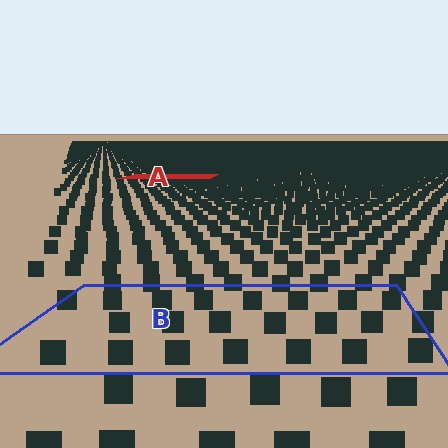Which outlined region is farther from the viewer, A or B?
Region A is farther from the viewer — the texture elements inside it appear smaller and more densely packed.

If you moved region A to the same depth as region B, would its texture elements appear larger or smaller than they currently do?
They would appear larger. At a closer depth, the same texture elements are projected at a bigger on-screen size.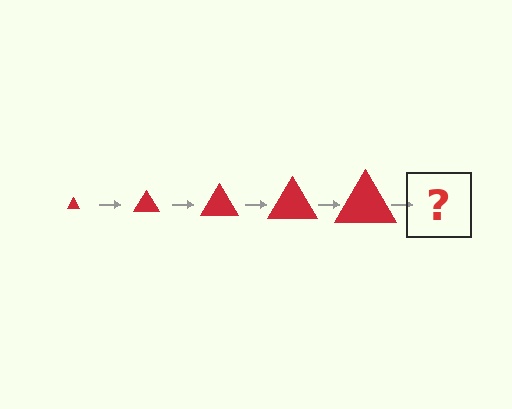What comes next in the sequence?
The next element should be a red triangle, larger than the previous one.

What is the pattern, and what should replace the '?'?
The pattern is that the triangle gets progressively larger each step. The '?' should be a red triangle, larger than the previous one.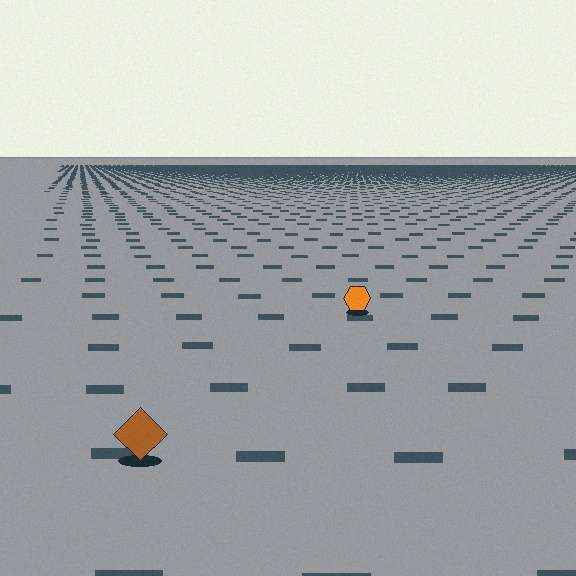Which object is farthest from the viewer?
The orange hexagon is farthest from the viewer. It appears smaller and the ground texture around it is denser.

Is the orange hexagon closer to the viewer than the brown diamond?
No. The brown diamond is closer — you can tell from the texture gradient: the ground texture is coarser near it.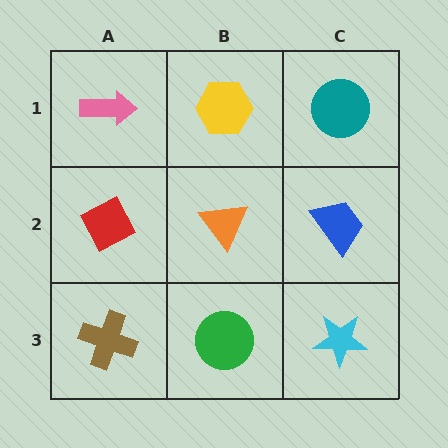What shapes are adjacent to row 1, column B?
An orange triangle (row 2, column B), a pink arrow (row 1, column A), a teal circle (row 1, column C).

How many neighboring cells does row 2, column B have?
4.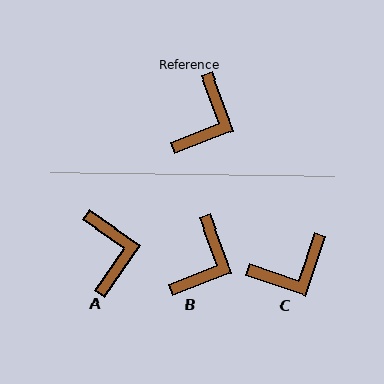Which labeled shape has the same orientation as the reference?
B.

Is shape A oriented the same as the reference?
No, it is off by about 34 degrees.